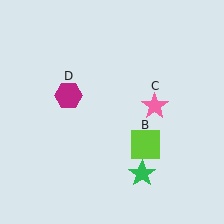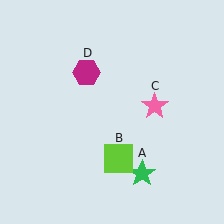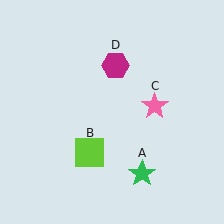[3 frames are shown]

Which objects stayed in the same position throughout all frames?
Green star (object A) and pink star (object C) remained stationary.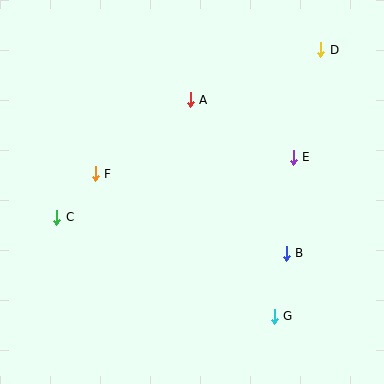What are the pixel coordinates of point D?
Point D is at (321, 50).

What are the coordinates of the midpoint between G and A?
The midpoint between G and A is at (232, 208).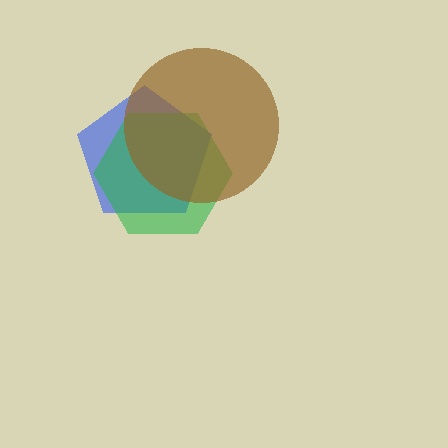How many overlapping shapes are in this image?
There are 3 overlapping shapes in the image.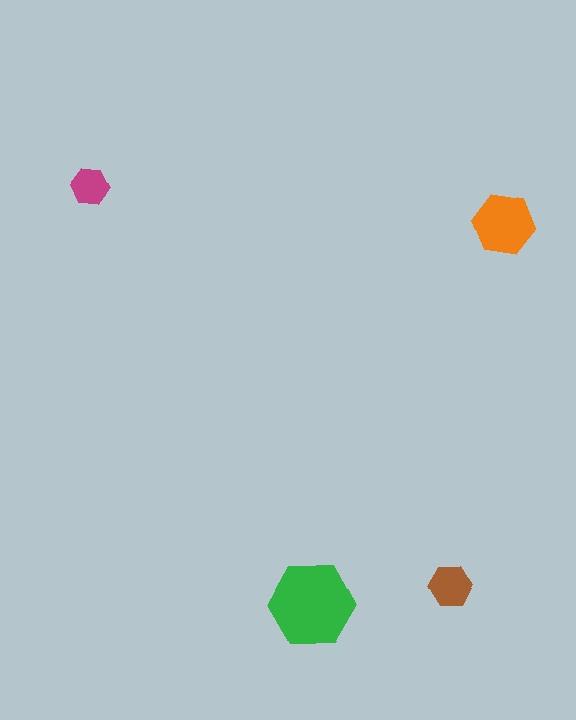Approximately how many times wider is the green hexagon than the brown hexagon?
About 2 times wider.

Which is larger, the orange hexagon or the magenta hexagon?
The orange one.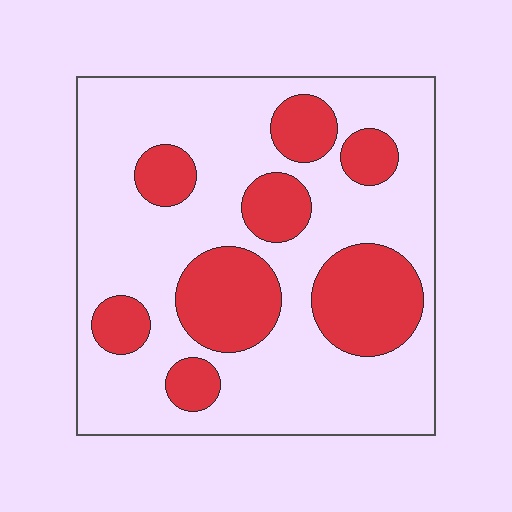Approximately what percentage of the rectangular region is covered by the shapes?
Approximately 30%.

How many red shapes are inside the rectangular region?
8.